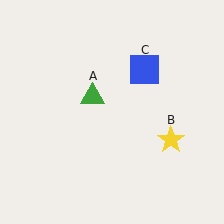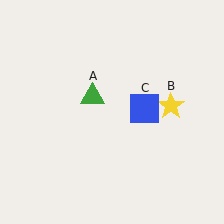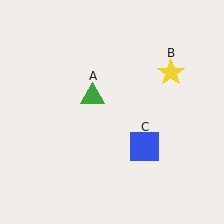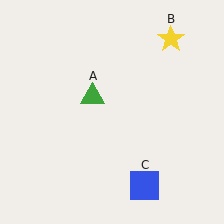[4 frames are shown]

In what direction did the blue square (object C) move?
The blue square (object C) moved down.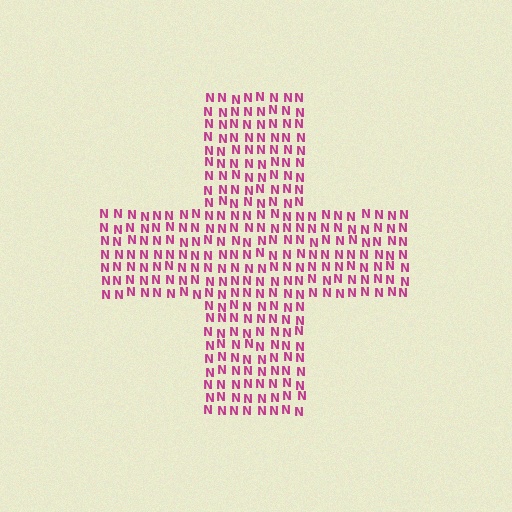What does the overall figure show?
The overall figure shows a cross.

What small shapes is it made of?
It is made of small letter N's.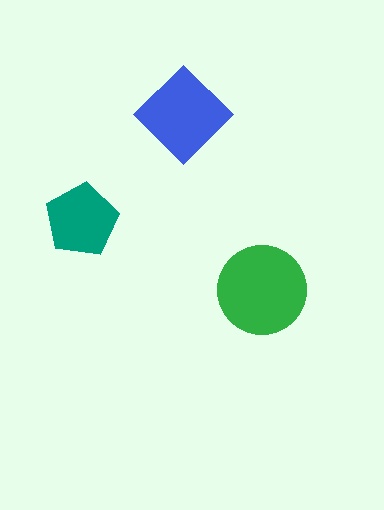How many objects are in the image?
There are 3 objects in the image.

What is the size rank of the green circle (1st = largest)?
1st.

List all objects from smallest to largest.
The teal pentagon, the blue diamond, the green circle.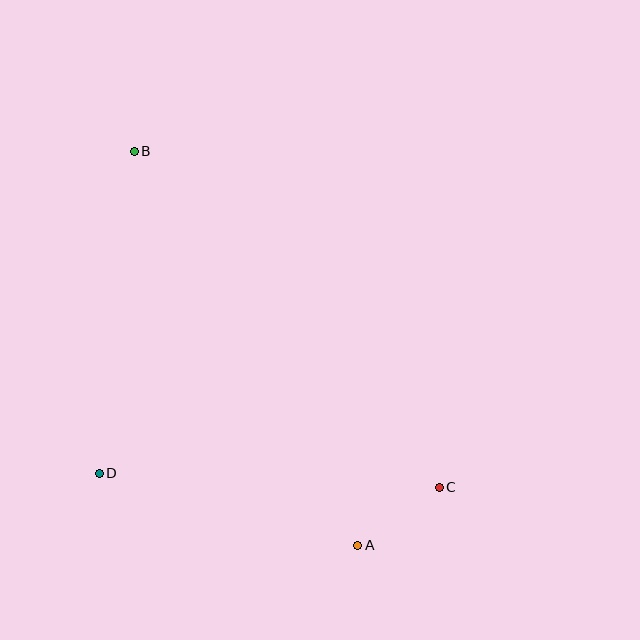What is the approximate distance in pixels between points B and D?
The distance between B and D is approximately 324 pixels.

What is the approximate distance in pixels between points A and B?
The distance between A and B is approximately 453 pixels.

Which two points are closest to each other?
Points A and C are closest to each other.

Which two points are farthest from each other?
Points B and C are farthest from each other.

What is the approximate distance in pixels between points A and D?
The distance between A and D is approximately 268 pixels.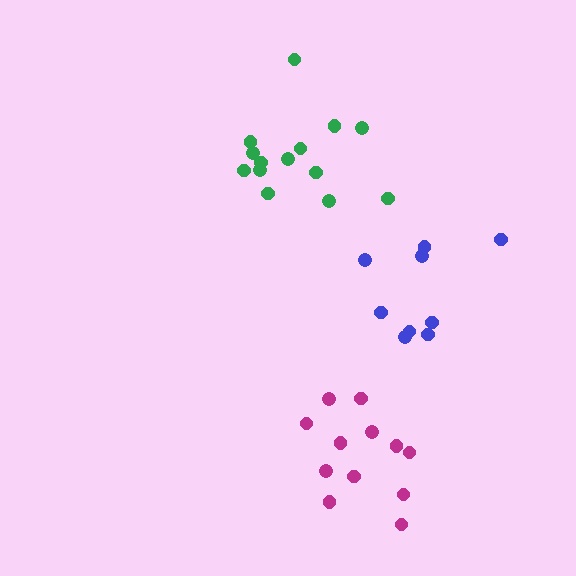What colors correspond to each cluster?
The clusters are colored: green, magenta, blue.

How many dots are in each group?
Group 1: 14 dots, Group 2: 12 dots, Group 3: 9 dots (35 total).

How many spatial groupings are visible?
There are 3 spatial groupings.